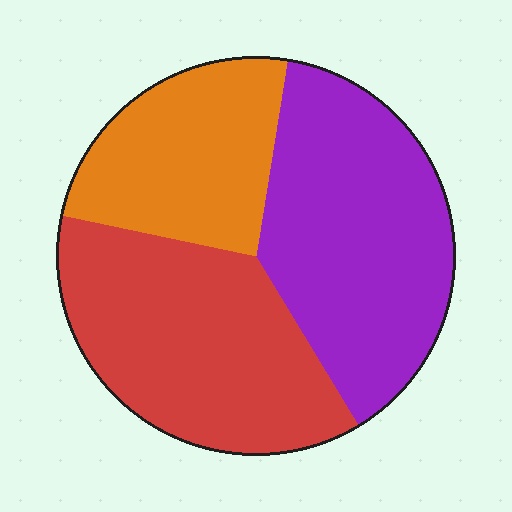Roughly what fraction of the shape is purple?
Purple takes up between a third and a half of the shape.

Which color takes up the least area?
Orange, at roughly 25%.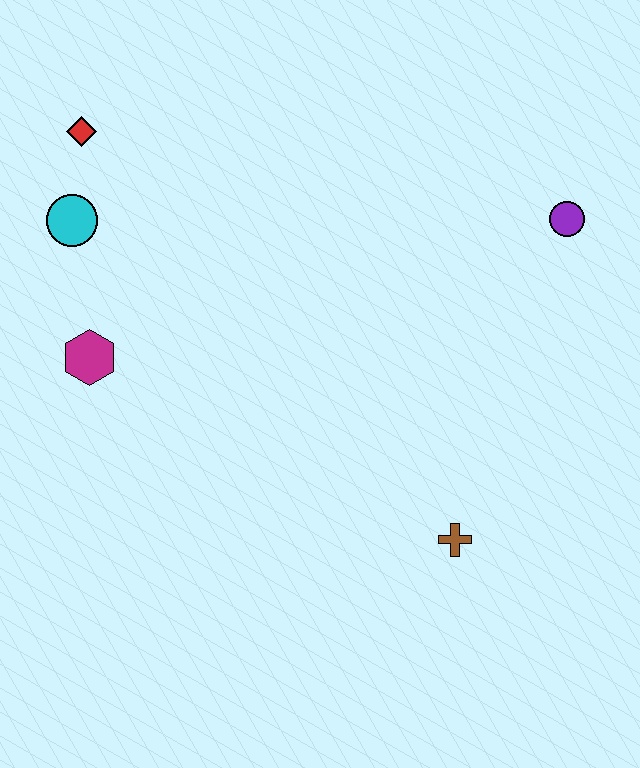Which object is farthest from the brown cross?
The red diamond is farthest from the brown cross.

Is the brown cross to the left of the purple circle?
Yes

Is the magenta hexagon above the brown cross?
Yes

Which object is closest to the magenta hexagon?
The cyan circle is closest to the magenta hexagon.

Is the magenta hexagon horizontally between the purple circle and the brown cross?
No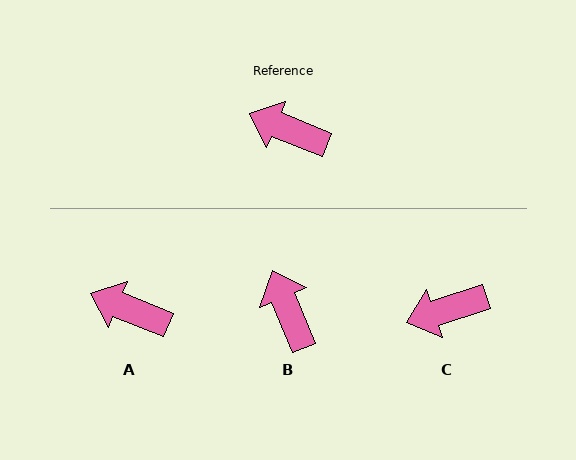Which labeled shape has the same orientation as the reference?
A.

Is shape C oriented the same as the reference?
No, it is off by about 40 degrees.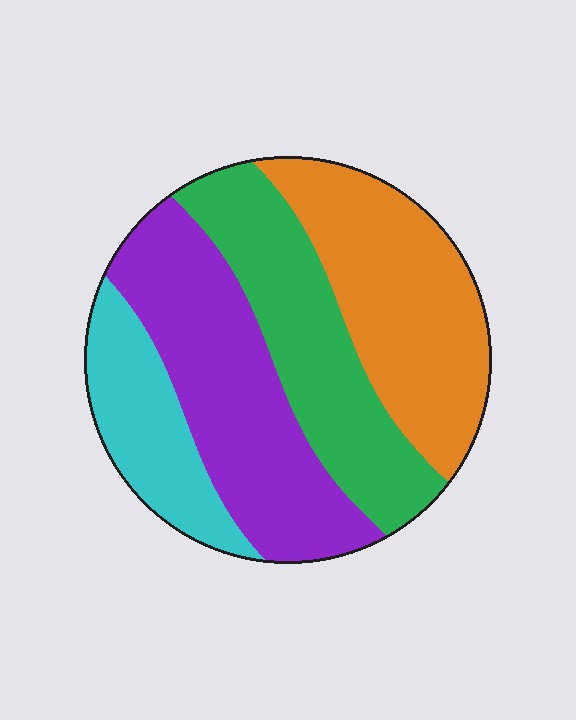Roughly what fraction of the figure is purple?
Purple takes up about one third (1/3) of the figure.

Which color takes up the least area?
Cyan, at roughly 15%.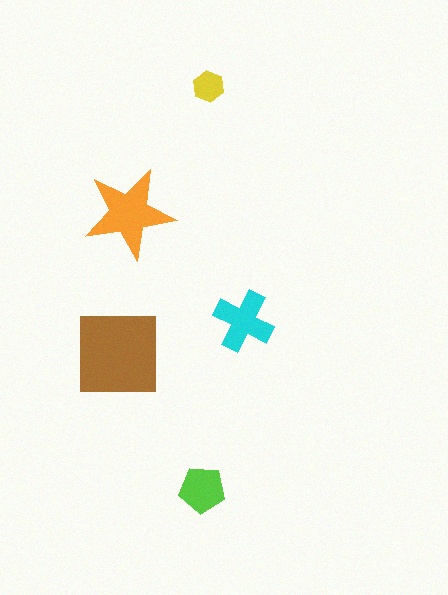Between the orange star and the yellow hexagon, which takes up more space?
The orange star.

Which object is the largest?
The brown square.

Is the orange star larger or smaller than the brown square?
Smaller.